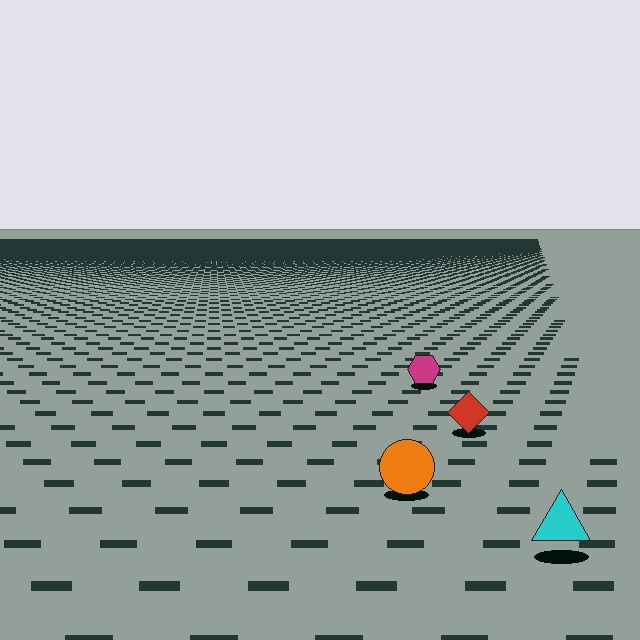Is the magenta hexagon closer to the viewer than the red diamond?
No. The red diamond is closer — you can tell from the texture gradient: the ground texture is coarser near it.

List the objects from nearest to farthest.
From nearest to farthest: the cyan triangle, the orange circle, the red diamond, the magenta hexagon.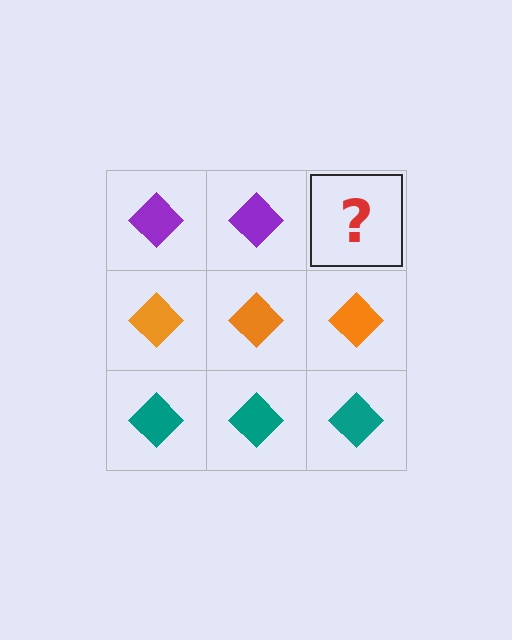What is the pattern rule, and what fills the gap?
The rule is that each row has a consistent color. The gap should be filled with a purple diamond.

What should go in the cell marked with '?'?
The missing cell should contain a purple diamond.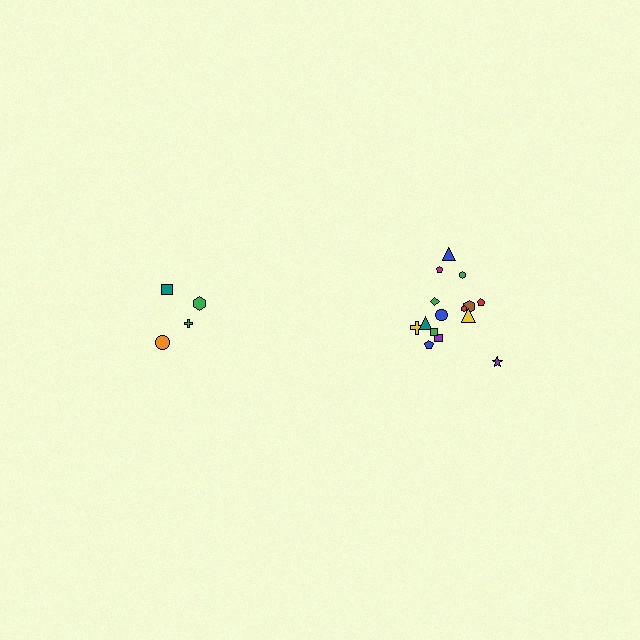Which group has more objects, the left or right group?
The right group.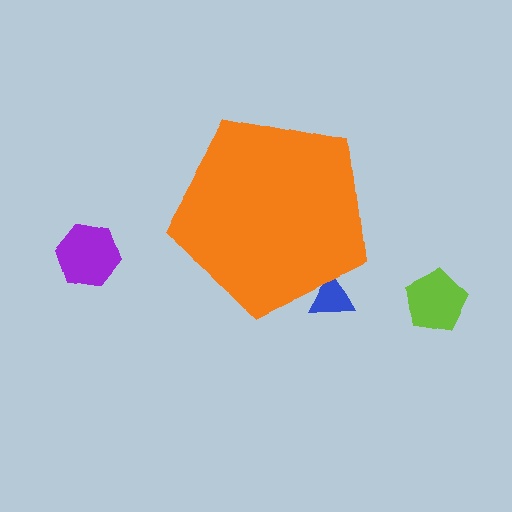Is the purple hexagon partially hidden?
No, the purple hexagon is fully visible.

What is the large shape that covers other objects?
An orange pentagon.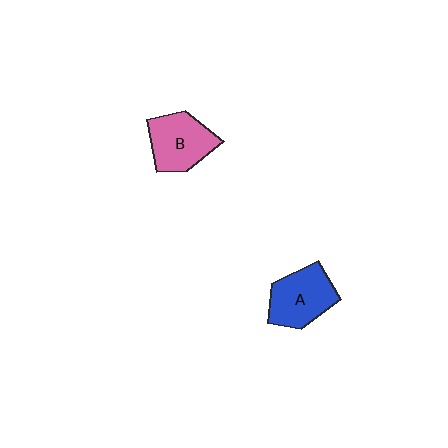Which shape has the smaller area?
Shape B (pink).